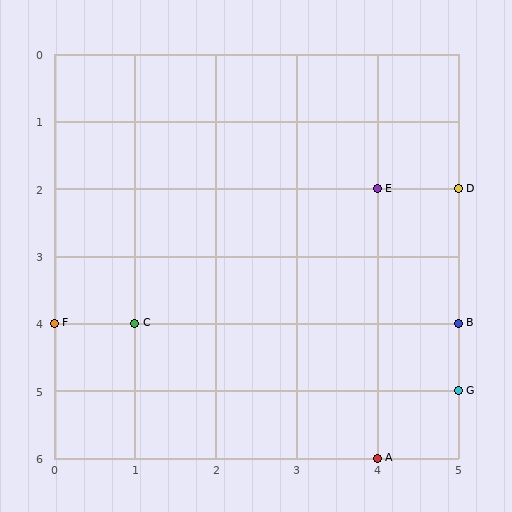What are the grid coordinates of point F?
Point F is at grid coordinates (0, 4).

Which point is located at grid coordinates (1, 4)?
Point C is at (1, 4).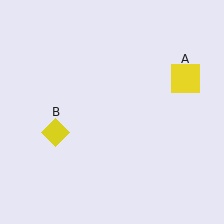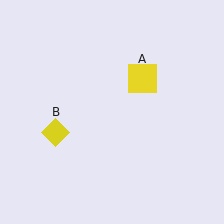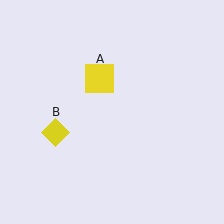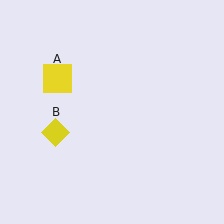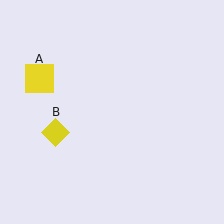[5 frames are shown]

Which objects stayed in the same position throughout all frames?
Yellow diamond (object B) remained stationary.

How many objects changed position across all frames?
1 object changed position: yellow square (object A).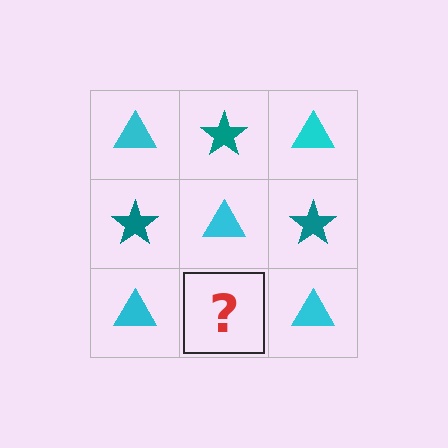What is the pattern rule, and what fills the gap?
The rule is that it alternates cyan triangle and teal star in a checkerboard pattern. The gap should be filled with a teal star.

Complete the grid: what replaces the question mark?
The question mark should be replaced with a teal star.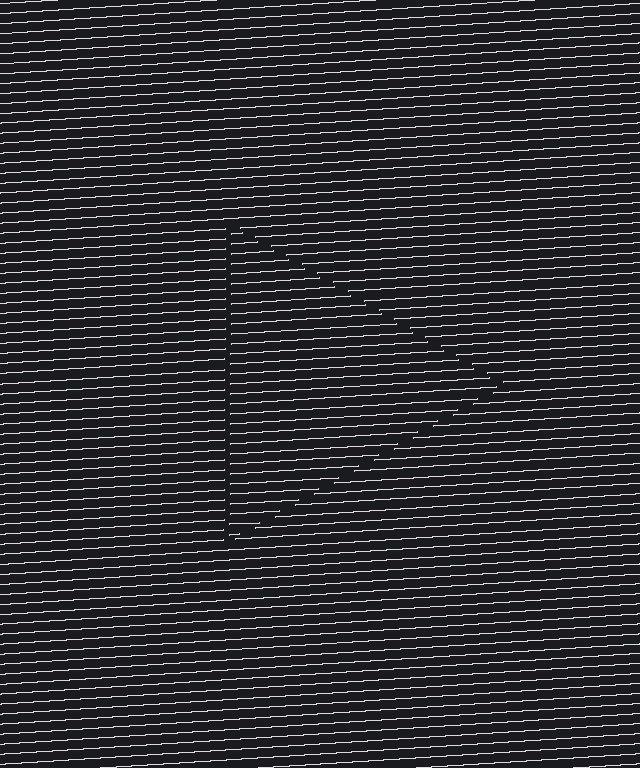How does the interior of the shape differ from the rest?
The interior of the shape contains the same grating, shifted by half a period — the contour is defined by the phase discontinuity where line-ends from the inner and outer gratings abut.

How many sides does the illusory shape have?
3 sides — the line-ends trace a triangle.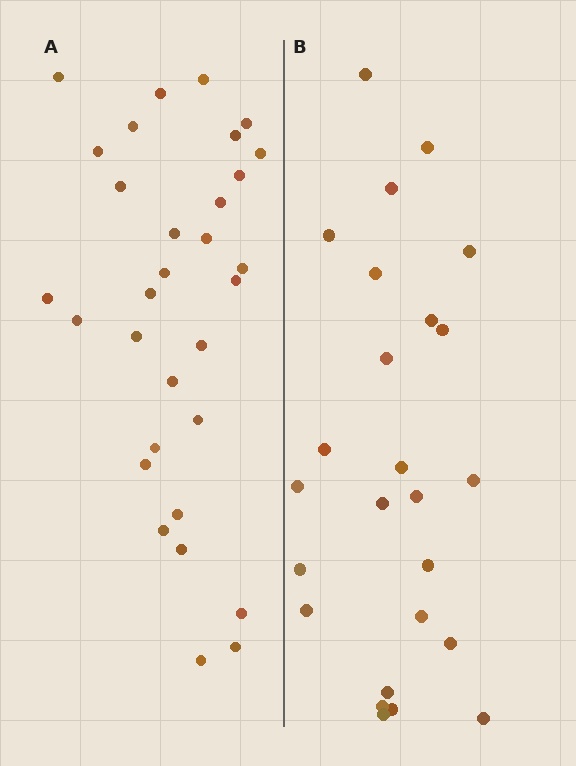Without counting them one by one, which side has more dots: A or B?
Region A (the left region) has more dots.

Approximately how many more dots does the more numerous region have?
Region A has about 6 more dots than region B.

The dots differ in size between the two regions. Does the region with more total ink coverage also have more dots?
No. Region B has more total ink coverage because its dots are larger, but region A actually contains more individual dots. Total area can be misleading — the number of items is what matters here.